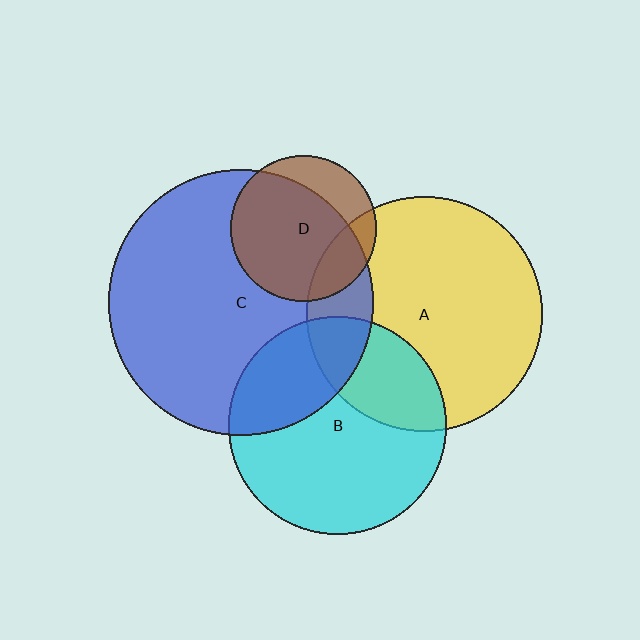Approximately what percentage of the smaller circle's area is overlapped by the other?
Approximately 75%.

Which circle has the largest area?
Circle C (blue).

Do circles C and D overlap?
Yes.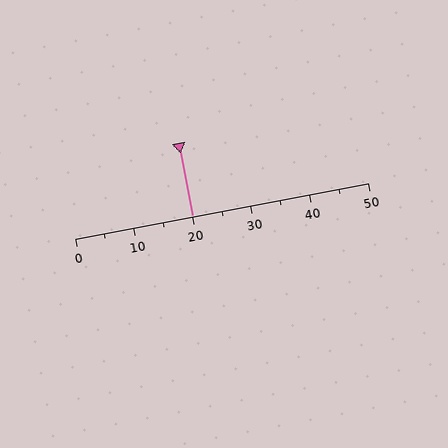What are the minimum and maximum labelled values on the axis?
The axis runs from 0 to 50.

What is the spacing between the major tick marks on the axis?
The major ticks are spaced 10 apart.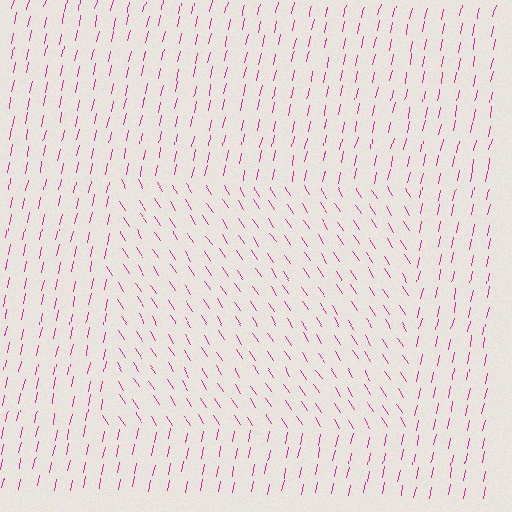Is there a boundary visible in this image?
Yes, there is a texture boundary formed by a change in line orientation.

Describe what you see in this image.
The image is filled with small magenta line segments. A rectangle region in the image has lines oriented differently from the surrounding lines, creating a visible texture boundary.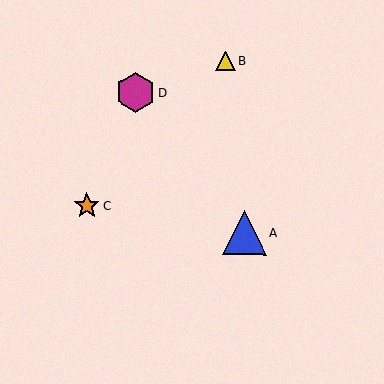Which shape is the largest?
The blue triangle (labeled A) is the largest.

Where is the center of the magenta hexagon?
The center of the magenta hexagon is at (135, 92).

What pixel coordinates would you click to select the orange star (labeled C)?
Click at (87, 206) to select the orange star C.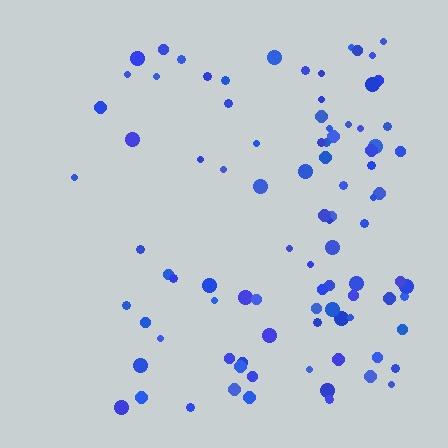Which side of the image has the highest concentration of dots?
The right.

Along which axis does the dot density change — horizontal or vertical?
Horizontal.